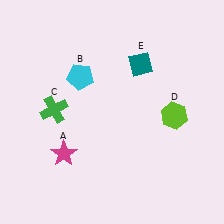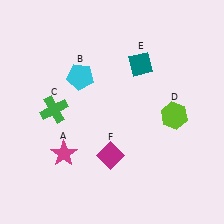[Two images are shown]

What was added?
A magenta diamond (F) was added in Image 2.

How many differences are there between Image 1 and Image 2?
There is 1 difference between the two images.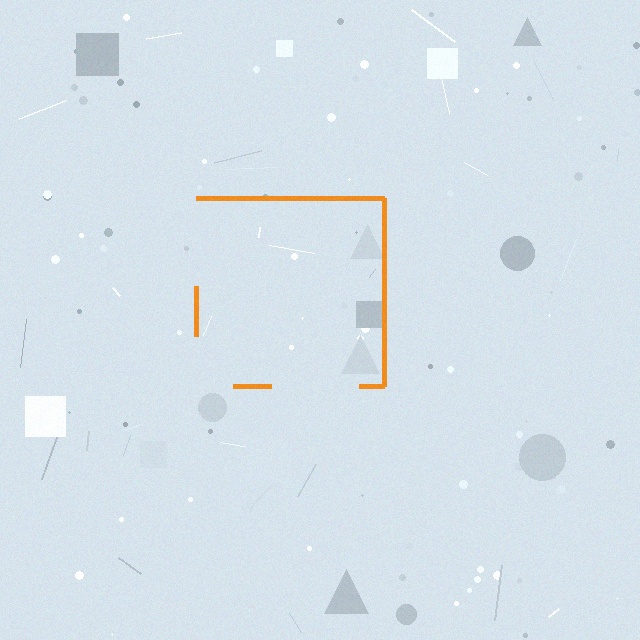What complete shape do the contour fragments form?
The contour fragments form a square.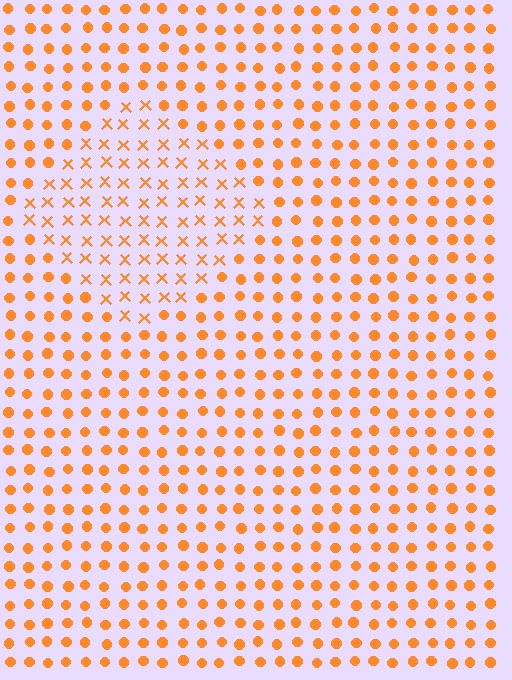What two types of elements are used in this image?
The image uses X marks inside the diamond region and circles outside it.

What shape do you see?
I see a diamond.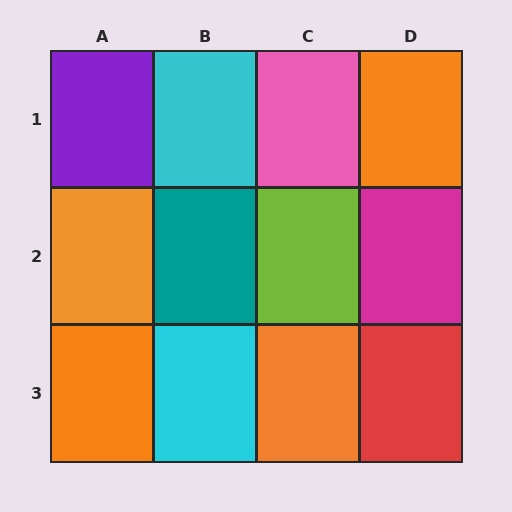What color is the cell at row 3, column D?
Red.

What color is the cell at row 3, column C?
Orange.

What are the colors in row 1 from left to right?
Purple, cyan, pink, orange.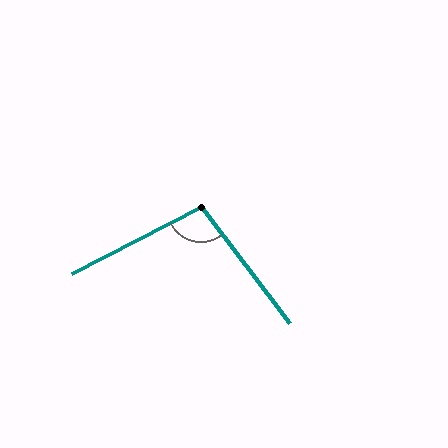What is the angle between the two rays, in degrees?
Approximately 100 degrees.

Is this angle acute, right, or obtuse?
It is obtuse.